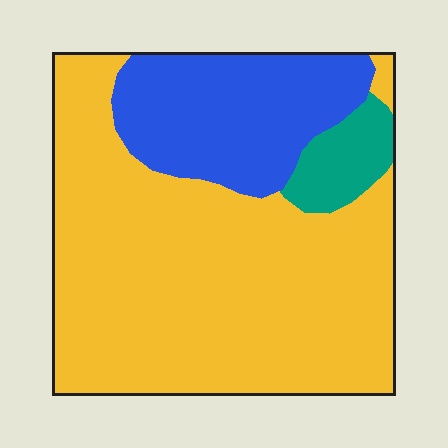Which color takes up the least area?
Teal, at roughly 5%.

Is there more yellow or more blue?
Yellow.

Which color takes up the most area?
Yellow, at roughly 70%.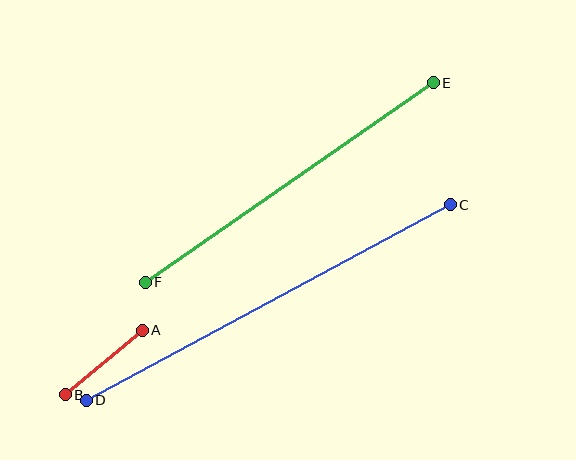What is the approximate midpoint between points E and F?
The midpoint is at approximately (289, 182) pixels.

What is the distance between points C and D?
The distance is approximately 413 pixels.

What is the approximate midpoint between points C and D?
The midpoint is at approximately (268, 303) pixels.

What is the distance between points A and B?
The distance is approximately 100 pixels.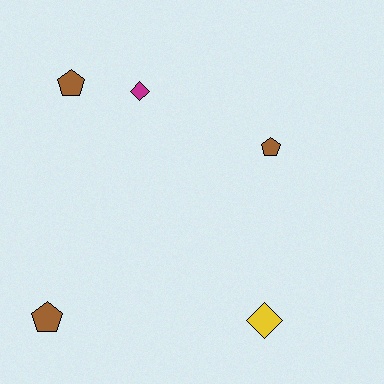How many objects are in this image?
There are 5 objects.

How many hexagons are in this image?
There are no hexagons.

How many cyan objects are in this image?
There are no cyan objects.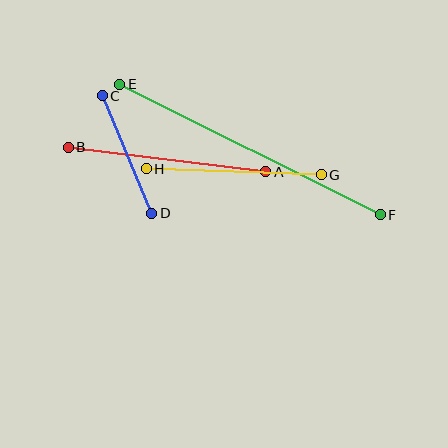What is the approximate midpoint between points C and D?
The midpoint is at approximately (127, 155) pixels.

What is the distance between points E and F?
The distance is approximately 291 pixels.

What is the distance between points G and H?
The distance is approximately 175 pixels.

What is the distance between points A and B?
The distance is approximately 199 pixels.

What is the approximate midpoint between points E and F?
The midpoint is at approximately (250, 149) pixels.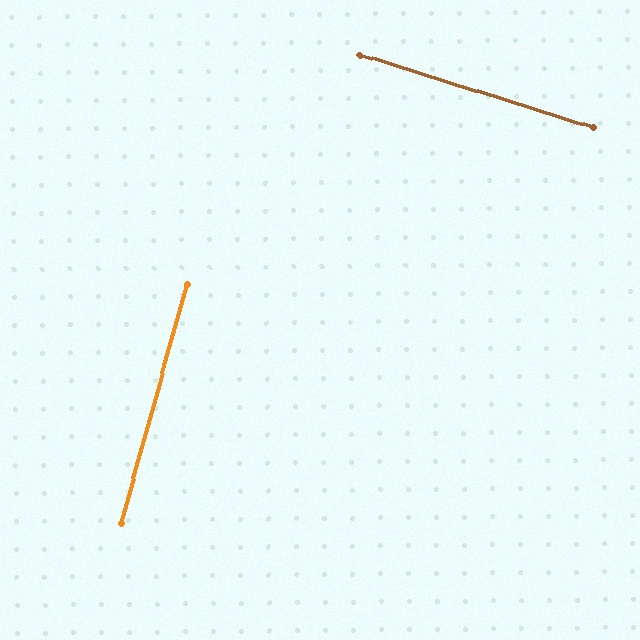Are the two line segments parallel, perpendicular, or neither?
Perpendicular — they meet at approximately 88°.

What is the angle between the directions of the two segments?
Approximately 88 degrees.